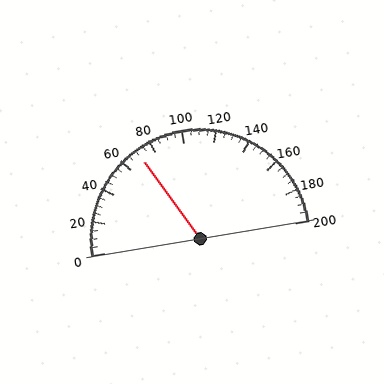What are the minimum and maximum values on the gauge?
The gauge ranges from 0 to 200.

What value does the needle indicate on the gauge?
The needle indicates approximately 70.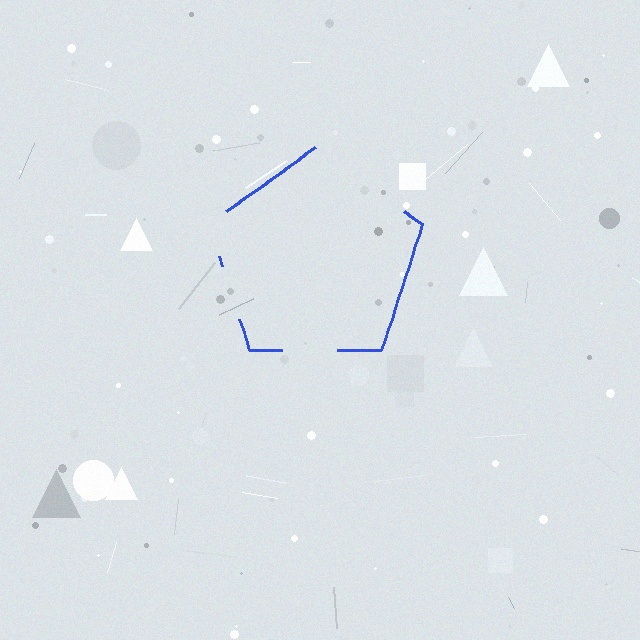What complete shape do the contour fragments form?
The contour fragments form a pentagon.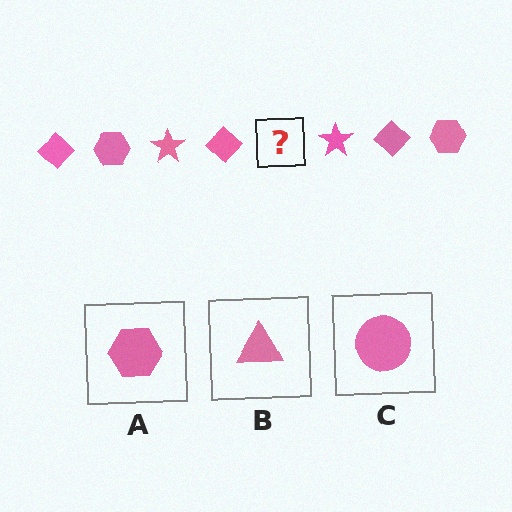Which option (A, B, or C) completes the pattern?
A.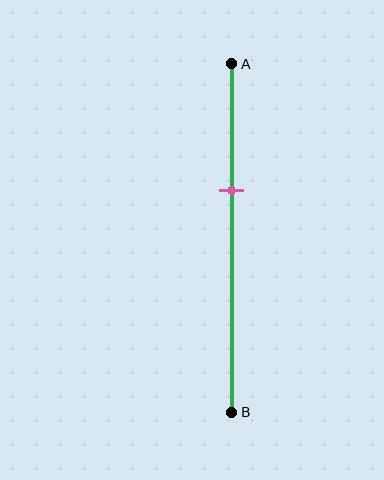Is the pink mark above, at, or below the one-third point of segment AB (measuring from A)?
The pink mark is below the one-third point of segment AB.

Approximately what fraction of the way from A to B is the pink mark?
The pink mark is approximately 35% of the way from A to B.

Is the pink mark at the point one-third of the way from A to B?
No, the mark is at about 35% from A, not at the 33% one-third point.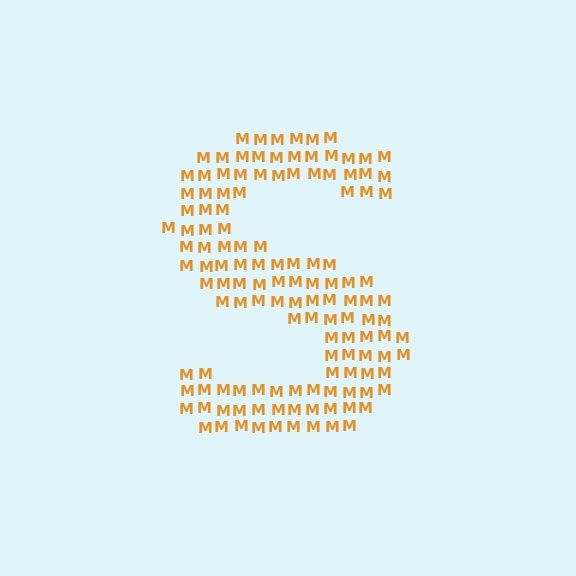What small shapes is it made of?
It is made of small letter M's.